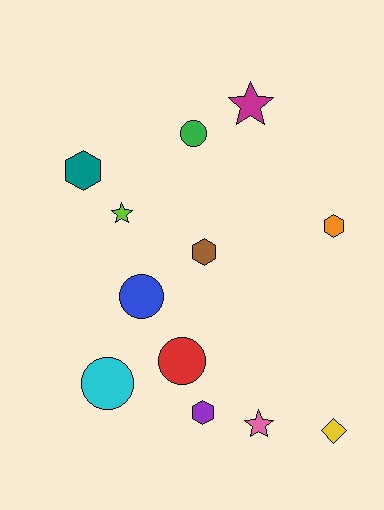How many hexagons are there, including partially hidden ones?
There are 4 hexagons.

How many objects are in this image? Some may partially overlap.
There are 12 objects.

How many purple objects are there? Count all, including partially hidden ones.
There is 1 purple object.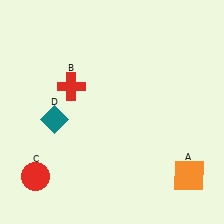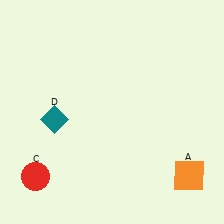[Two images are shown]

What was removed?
The red cross (B) was removed in Image 2.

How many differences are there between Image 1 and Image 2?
There is 1 difference between the two images.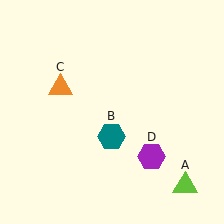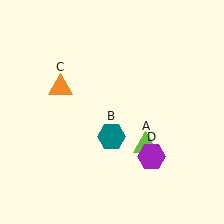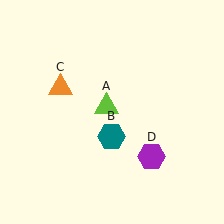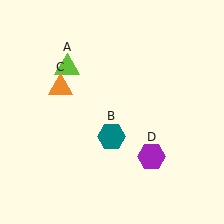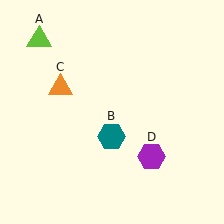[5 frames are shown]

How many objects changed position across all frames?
1 object changed position: lime triangle (object A).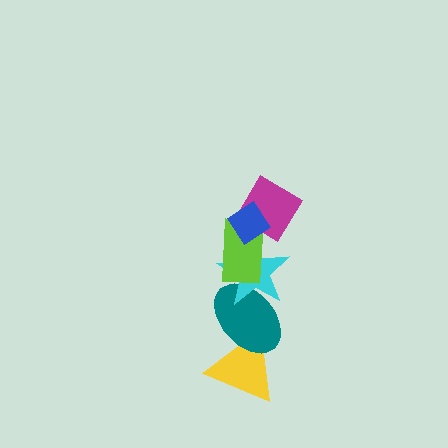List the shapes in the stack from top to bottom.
From top to bottom: the blue diamond, the magenta diamond, the lime rectangle, the cyan star, the teal ellipse, the yellow triangle.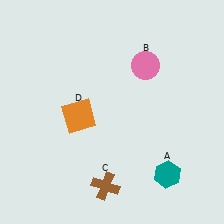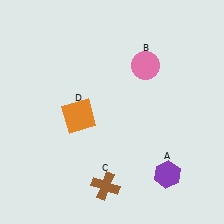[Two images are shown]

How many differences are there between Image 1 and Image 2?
There is 1 difference between the two images.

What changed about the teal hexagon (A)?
In Image 1, A is teal. In Image 2, it changed to purple.